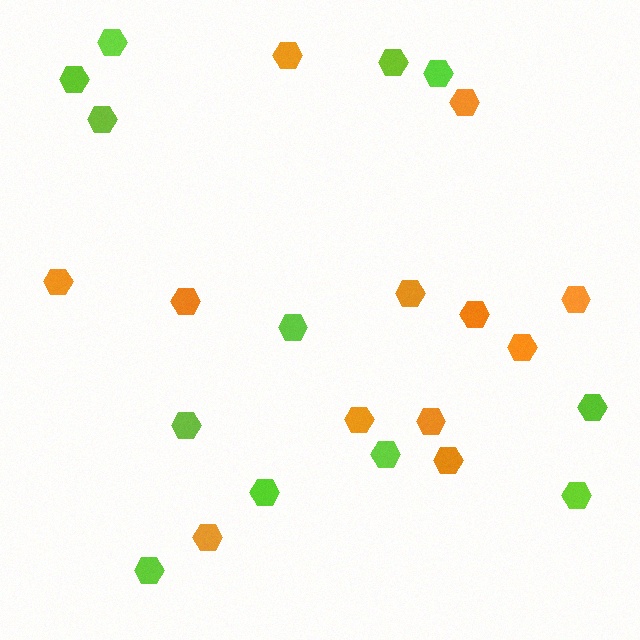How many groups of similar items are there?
There are 2 groups: one group of lime hexagons (12) and one group of orange hexagons (12).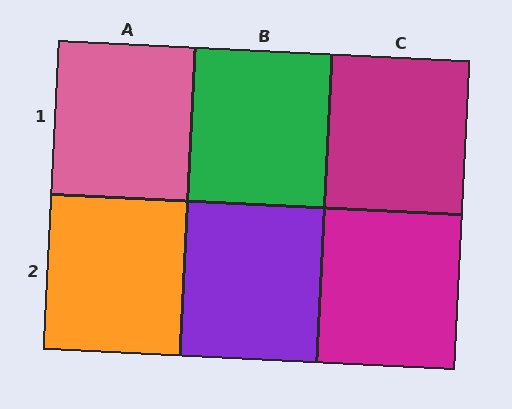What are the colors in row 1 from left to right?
Pink, green, magenta.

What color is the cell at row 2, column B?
Purple.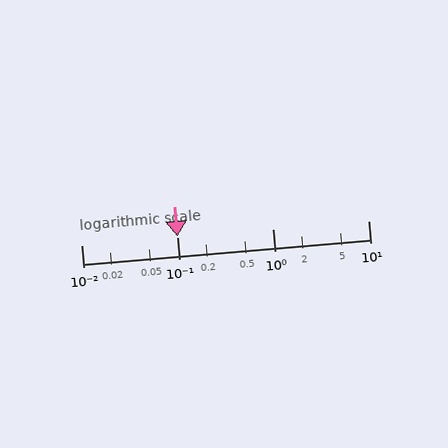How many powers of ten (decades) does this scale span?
The scale spans 3 decades, from 0.01 to 10.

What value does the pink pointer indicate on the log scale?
The pointer indicates approximately 0.1.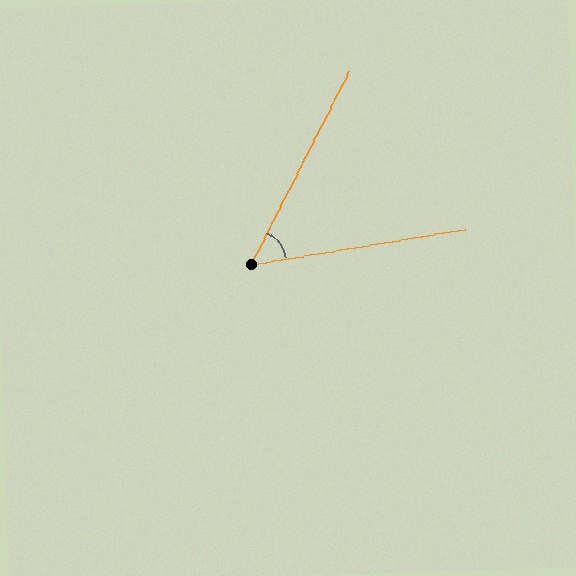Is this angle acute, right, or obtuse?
It is acute.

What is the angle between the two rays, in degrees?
Approximately 54 degrees.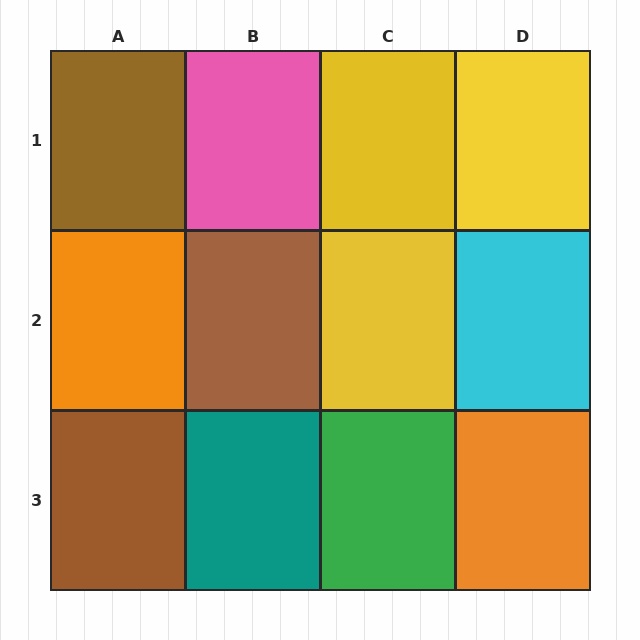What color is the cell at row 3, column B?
Teal.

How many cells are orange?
2 cells are orange.